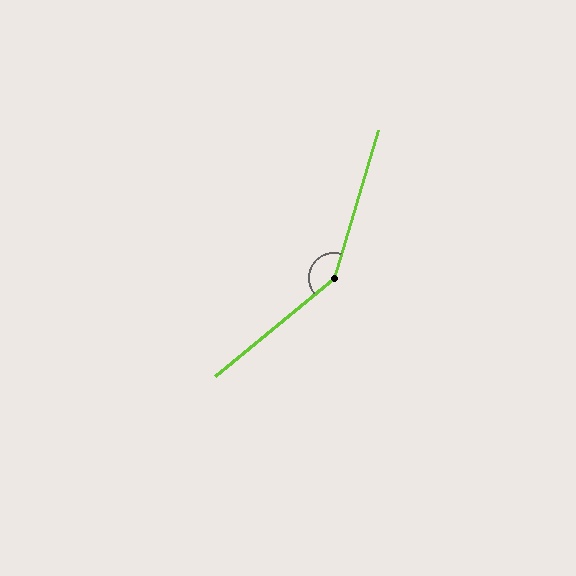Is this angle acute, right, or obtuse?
It is obtuse.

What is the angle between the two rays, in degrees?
Approximately 146 degrees.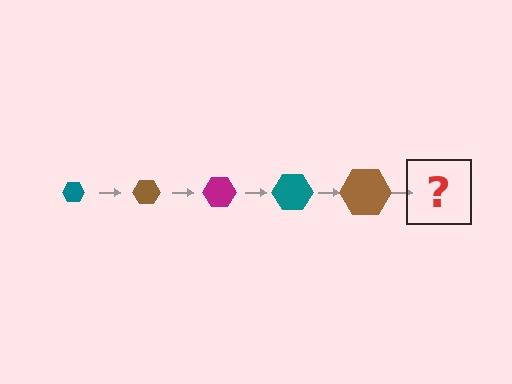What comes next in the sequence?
The next element should be a magenta hexagon, larger than the previous one.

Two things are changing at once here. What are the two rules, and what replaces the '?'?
The two rules are that the hexagon grows larger each step and the color cycles through teal, brown, and magenta. The '?' should be a magenta hexagon, larger than the previous one.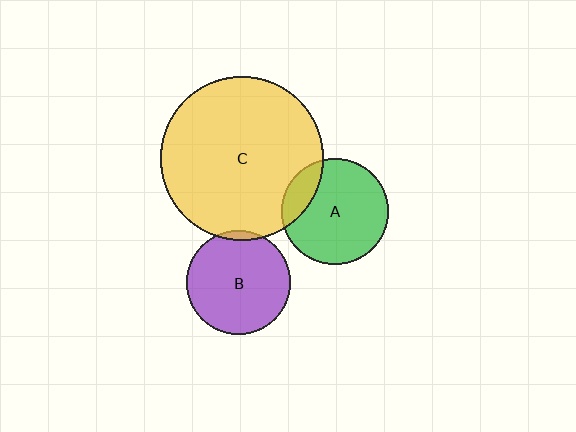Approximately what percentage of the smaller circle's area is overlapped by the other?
Approximately 5%.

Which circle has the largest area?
Circle C (yellow).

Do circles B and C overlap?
Yes.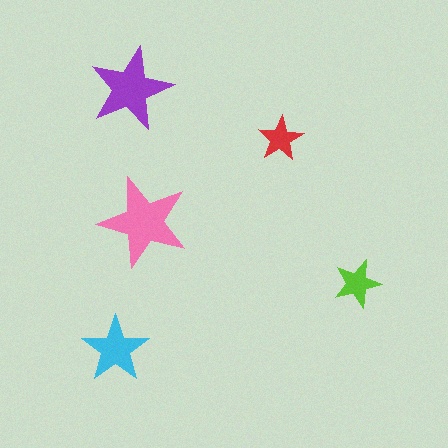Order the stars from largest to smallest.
the pink one, the purple one, the cyan one, the lime one, the red one.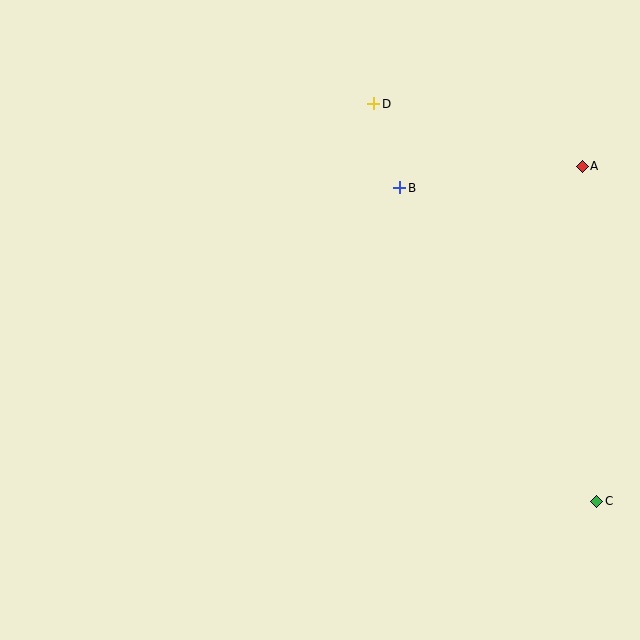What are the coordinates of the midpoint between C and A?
The midpoint between C and A is at (589, 334).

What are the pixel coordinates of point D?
Point D is at (374, 104).